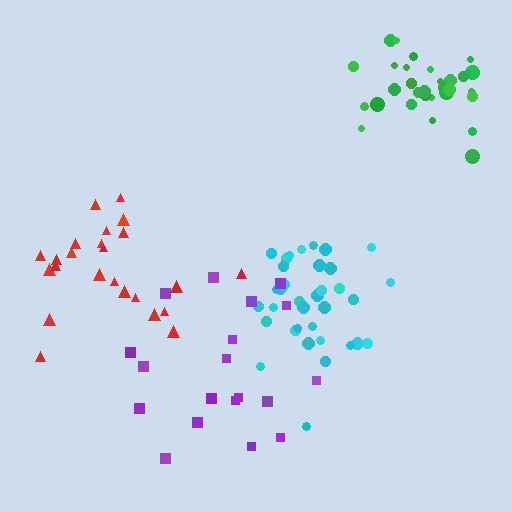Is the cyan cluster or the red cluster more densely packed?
Cyan.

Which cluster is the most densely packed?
Green.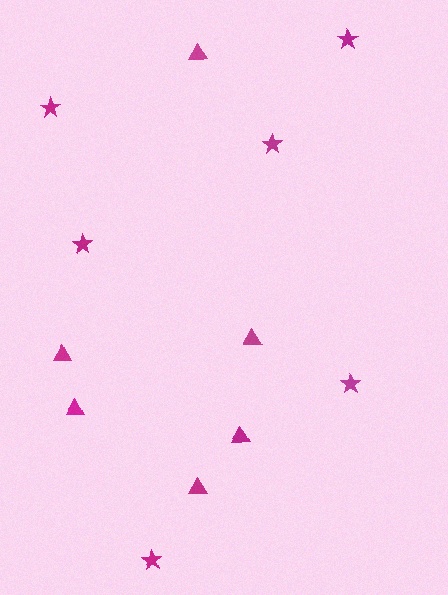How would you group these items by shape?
There are 2 groups: one group of stars (6) and one group of triangles (6).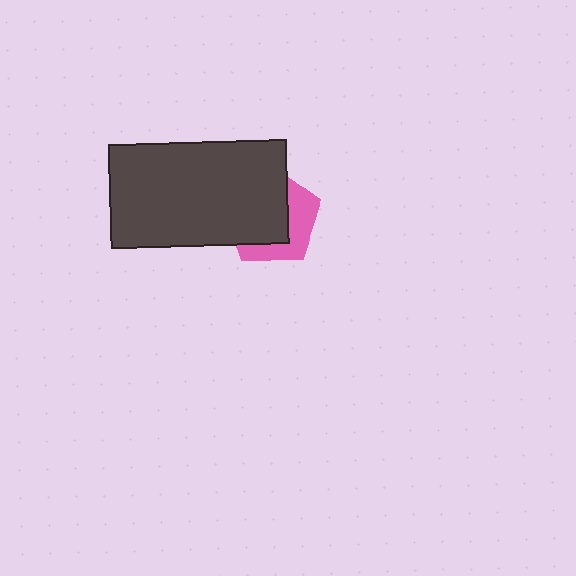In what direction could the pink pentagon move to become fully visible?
The pink pentagon could move toward the lower-right. That would shift it out from behind the dark gray rectangle entirely.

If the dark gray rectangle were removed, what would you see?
You would see the complete pink pentagon.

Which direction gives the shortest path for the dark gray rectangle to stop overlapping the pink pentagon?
Moving toward the upper-left gives the shortest separation.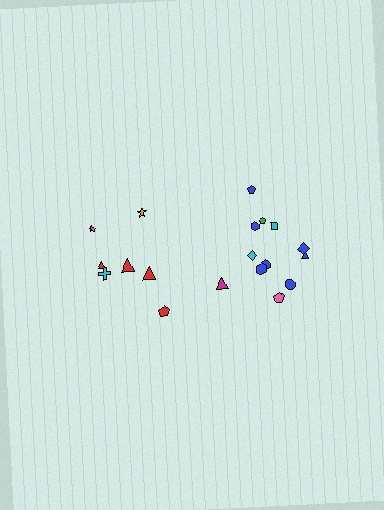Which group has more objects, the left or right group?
The right group.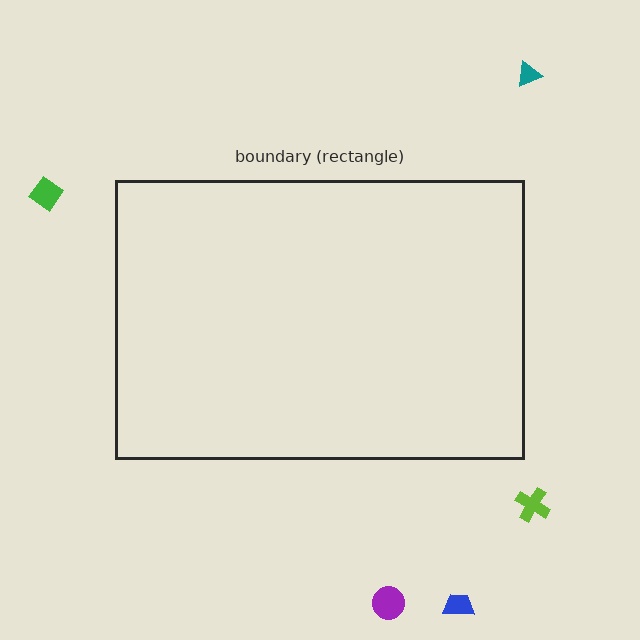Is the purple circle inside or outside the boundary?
Outside.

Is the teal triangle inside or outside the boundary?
Outside.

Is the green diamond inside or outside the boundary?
Outside.